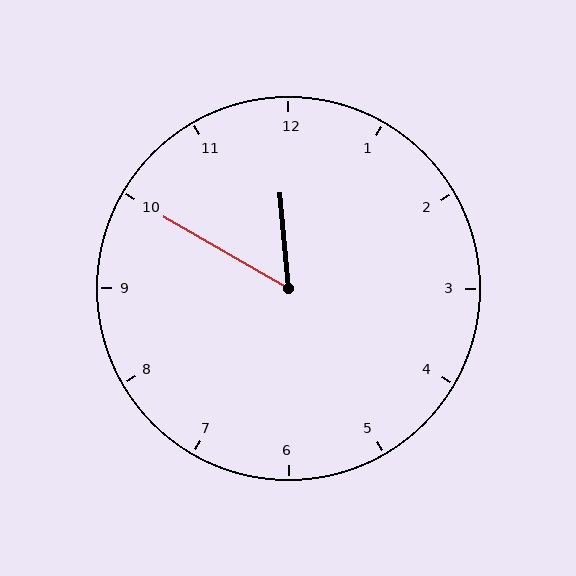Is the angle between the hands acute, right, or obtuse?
It is acute.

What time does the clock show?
11:50.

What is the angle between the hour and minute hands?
Approximately 55 degrees.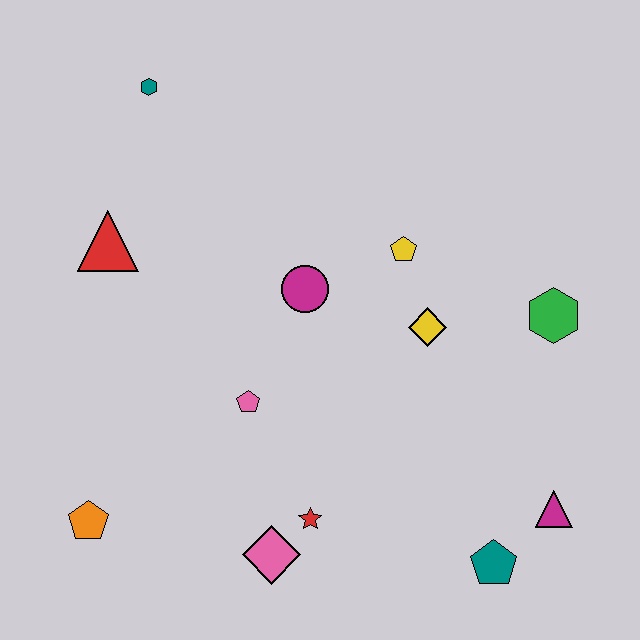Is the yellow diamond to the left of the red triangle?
No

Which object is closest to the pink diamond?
The red star is closest to the pink diamond.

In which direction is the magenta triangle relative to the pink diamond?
The magenta triangle is to the right of the pink diamond.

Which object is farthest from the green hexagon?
The orange pentagon is farthest from the green hexagon.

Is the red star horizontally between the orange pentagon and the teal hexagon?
No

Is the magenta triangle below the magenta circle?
Yes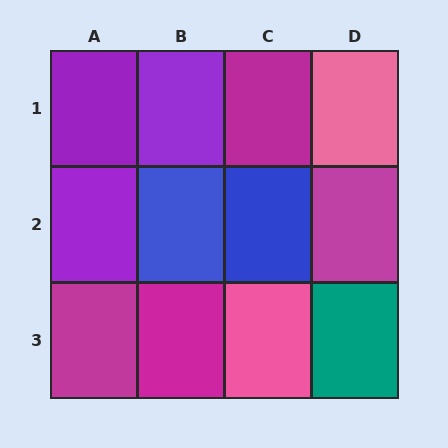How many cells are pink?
2 cells are pink.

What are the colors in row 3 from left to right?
Magenta, magenta, pink, teal.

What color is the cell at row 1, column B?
Purple.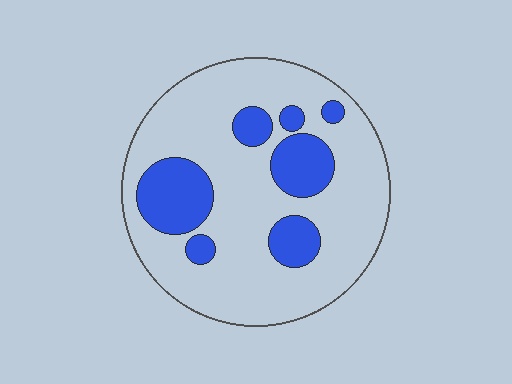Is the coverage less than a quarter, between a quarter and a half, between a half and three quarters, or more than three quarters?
Less than a quarter.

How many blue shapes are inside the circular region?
7.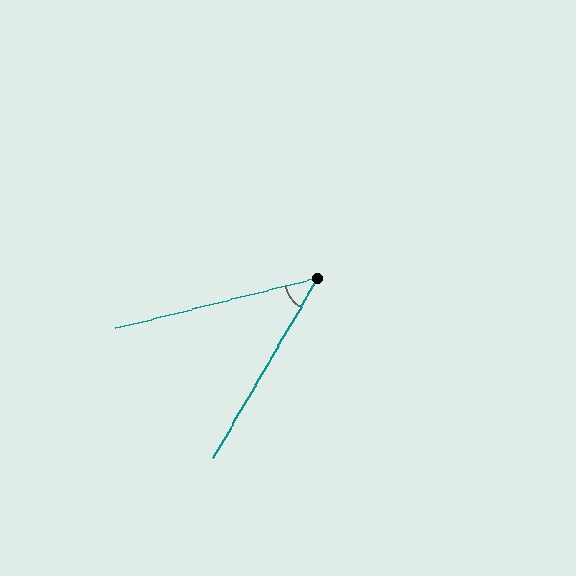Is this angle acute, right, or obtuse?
It is acute.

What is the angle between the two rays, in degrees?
Approximately 46 degrees.